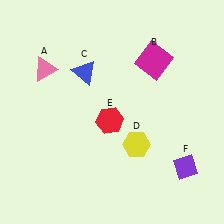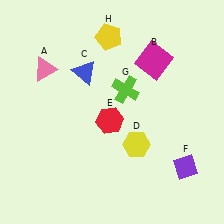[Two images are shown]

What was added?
A lime cross (G), a yellow pentagon (H) were added in Image 2.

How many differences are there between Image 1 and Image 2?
There are 2 differences between the two images.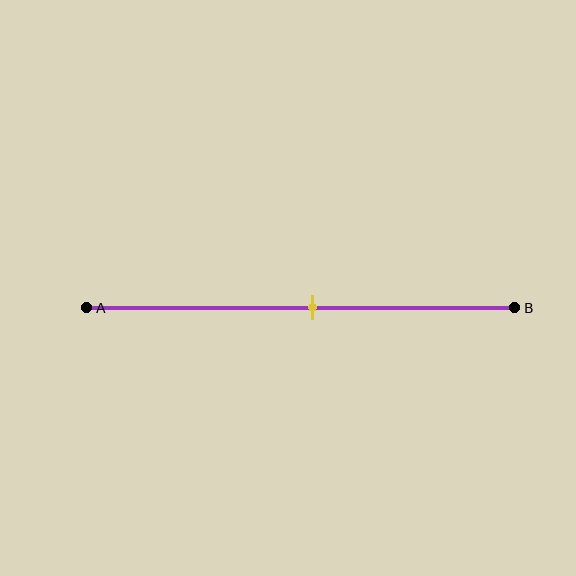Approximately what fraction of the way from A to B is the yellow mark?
The yellow mark is approximately 55% of the way from A to B.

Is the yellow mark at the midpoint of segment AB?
Yes, the mark is approximately at the midpoint.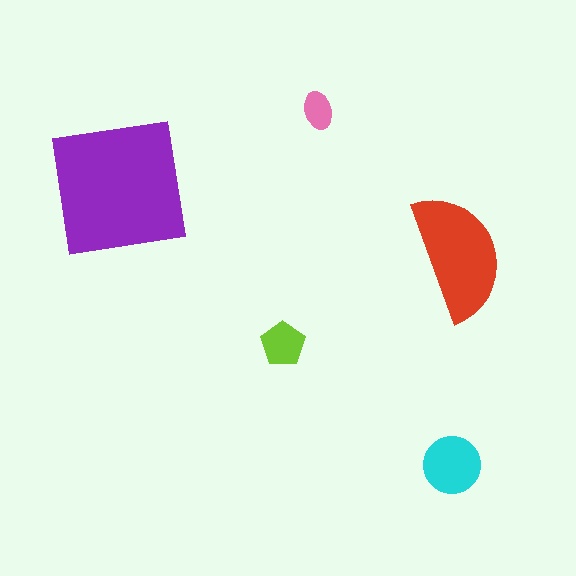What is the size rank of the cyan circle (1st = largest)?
3rd.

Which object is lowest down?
The cyan circle is bottommost.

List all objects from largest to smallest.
The purple square, the red semicircle, the cyan circle, the lime pentagon, the pink ellipse.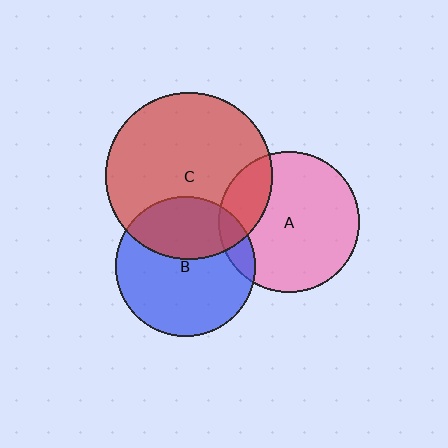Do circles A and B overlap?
Yes.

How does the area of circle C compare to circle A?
Approximately 1.4 times.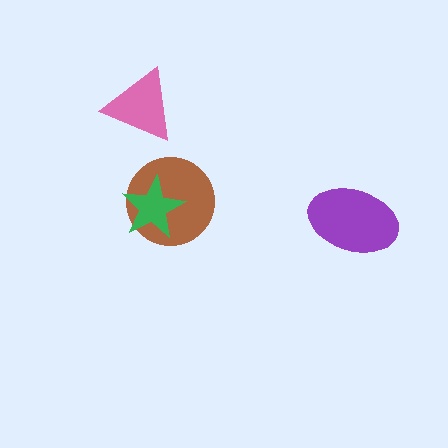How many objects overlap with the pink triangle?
0 objects overlap with the pink triangle.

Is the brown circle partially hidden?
Yes, it is partially covered by another shape.